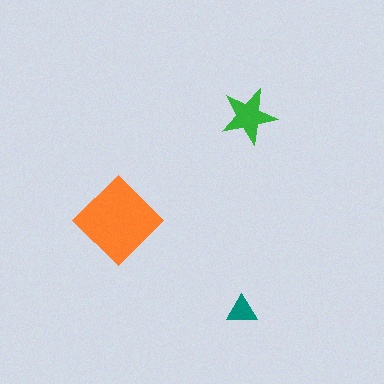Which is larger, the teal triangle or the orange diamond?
The orange diamond.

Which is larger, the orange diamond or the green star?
The orange diamond.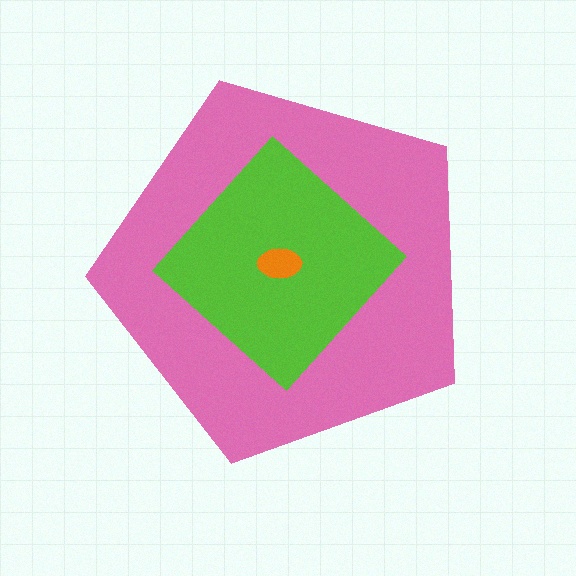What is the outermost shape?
The pink pentagon.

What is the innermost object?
The orange ellipse.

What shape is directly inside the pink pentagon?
The lime diamond.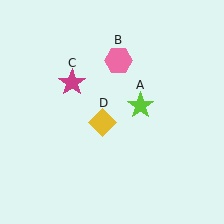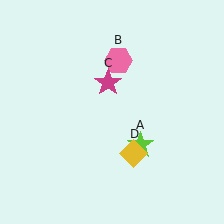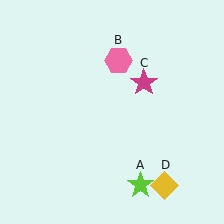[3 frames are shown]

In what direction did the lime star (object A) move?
The lime star (object A) moved down.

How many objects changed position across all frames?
3 objects changed position: lime star (object A), magenta star (object C), yellow diamond (object D).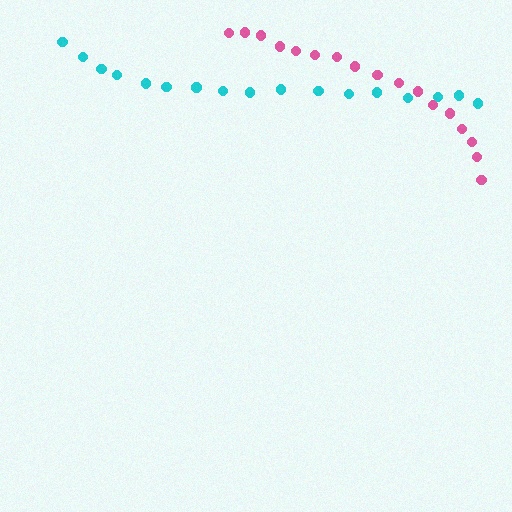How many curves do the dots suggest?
There are 2 distinct paths.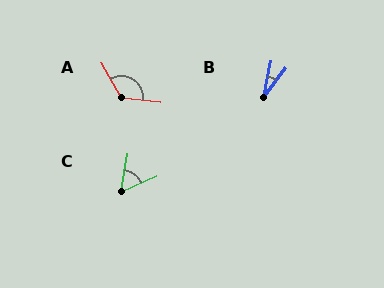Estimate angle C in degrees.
Approximately 56 degrees.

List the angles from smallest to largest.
B (26°), C (56°), A (126°).